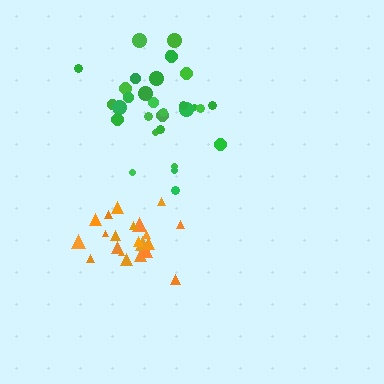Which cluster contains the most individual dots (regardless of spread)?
Green (30).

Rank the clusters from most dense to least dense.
orange, green.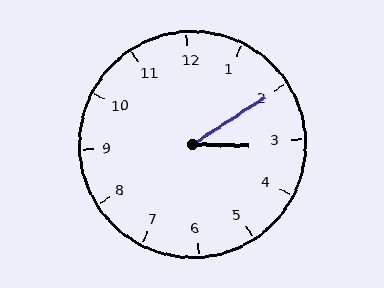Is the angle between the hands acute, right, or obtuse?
It is acute.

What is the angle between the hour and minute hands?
Approximately 35 degrees.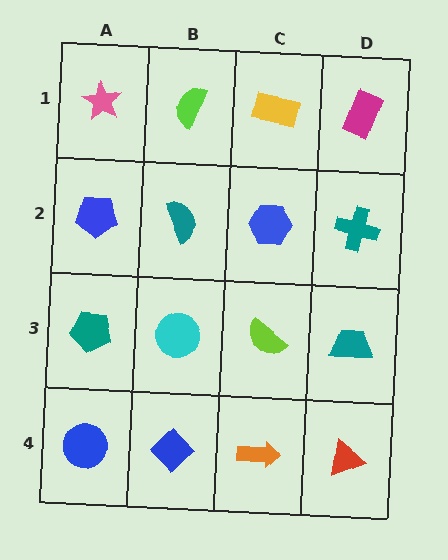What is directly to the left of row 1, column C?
A lime semicircle.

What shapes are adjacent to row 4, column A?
A teal pentagon (row 3, column A), a blue diamond (row 4, column B).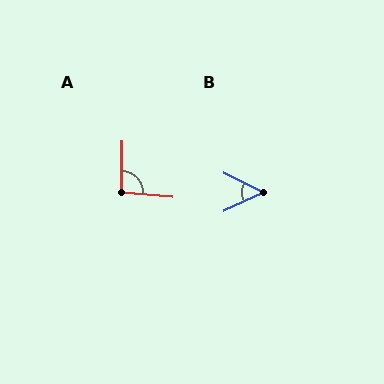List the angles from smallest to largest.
B (51°), A (94°).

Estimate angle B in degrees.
Approximately 51 degrees.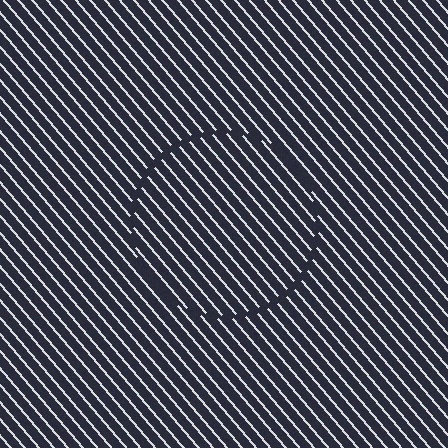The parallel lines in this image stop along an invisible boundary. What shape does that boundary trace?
An illusory circle. The interior of the shape contains the same grating, shifted by half a period — the contour is defined by the phase discontinuity where line-ends from the inner and outer gratings abut.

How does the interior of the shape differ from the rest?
The interior of the shape contains the same grating, shifted by half a period — the contour is defined by the phase discontinuity where line-ends from the inner and outer gratings abut.